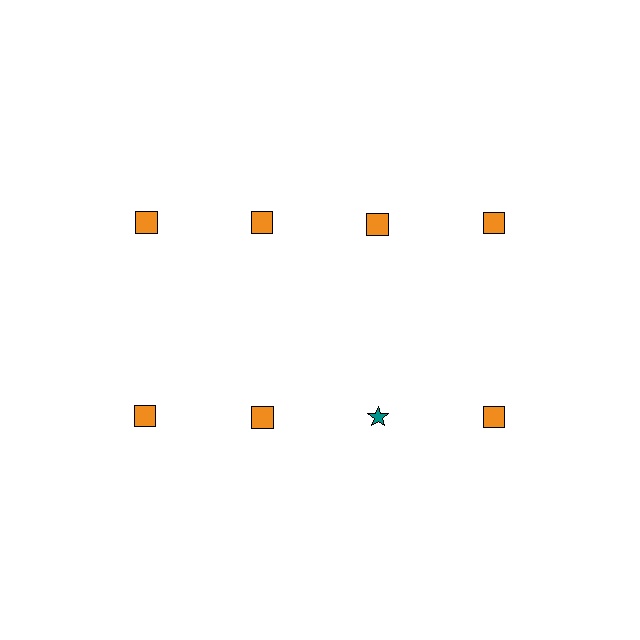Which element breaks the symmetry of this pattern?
The teal star in the second row, center column breaks the symmetry. All other shapes are orange squares.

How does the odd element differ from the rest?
It differs in both color (teal instead of orange) and shape (star instead of square).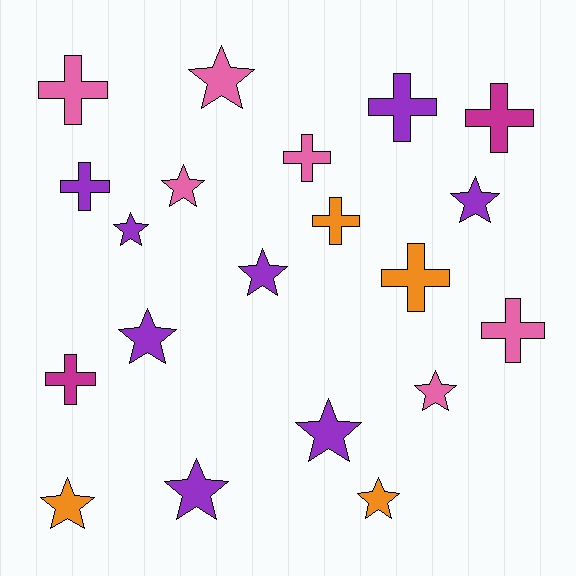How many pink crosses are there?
There are 3 pink crosses.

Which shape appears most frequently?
Star, with 11 objects.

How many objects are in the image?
There are 20 objects.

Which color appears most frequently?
Purple, with 8 objects.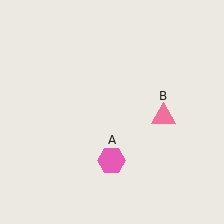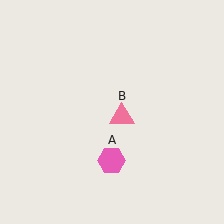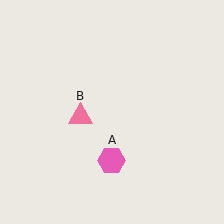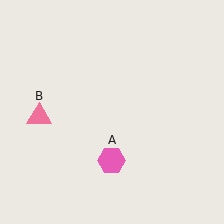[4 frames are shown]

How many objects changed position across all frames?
1 object changed position: pink triangle (object B).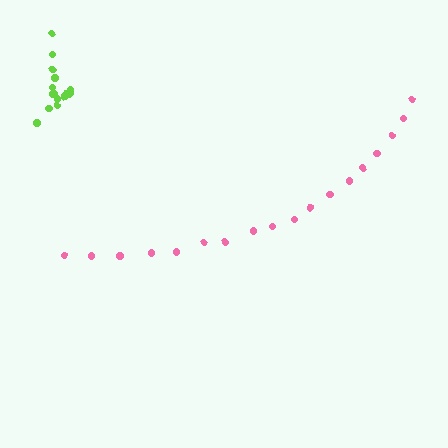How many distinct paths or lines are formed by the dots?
There are 2 distinct paths.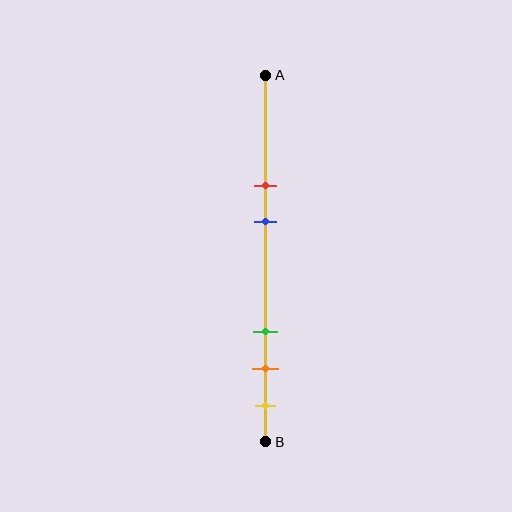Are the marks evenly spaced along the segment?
No, the marks are not evenly spaced.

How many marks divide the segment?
There are 5 marks dividing the segment.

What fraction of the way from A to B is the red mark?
The red mark is approximately 30% (0.3) of the way from A to B.